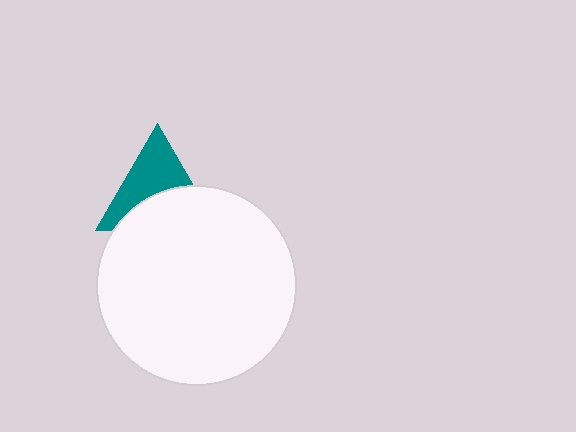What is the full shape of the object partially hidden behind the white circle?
The partially hidden object is a teal triangle.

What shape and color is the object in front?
The object in front is a white circle.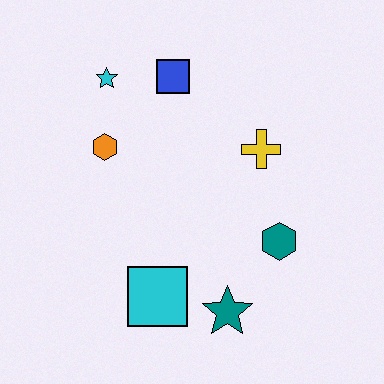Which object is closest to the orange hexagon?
The cyan star is closest to the orange hexagon.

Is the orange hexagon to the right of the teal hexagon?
No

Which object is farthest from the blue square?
The teal star is farthest from the blue square.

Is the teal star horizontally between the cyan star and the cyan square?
No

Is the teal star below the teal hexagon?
Yes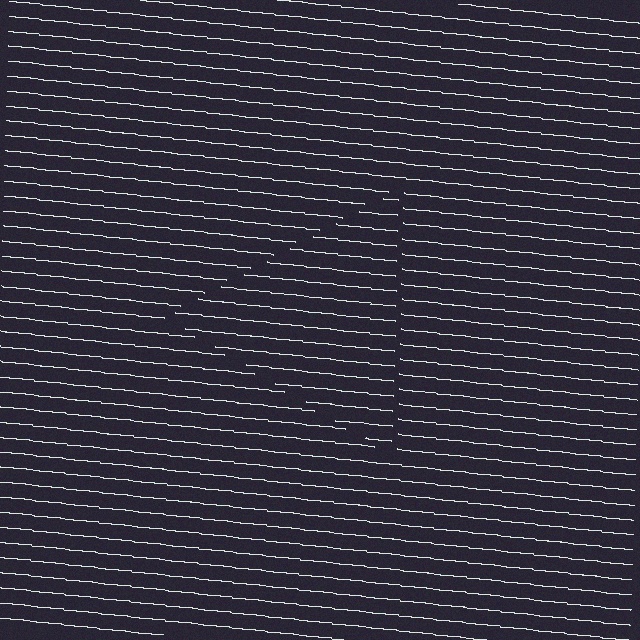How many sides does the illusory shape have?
3 sides — the line-ends trace a triangle.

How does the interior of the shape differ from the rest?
The interior of the shape contains the same grating, shifted by half a period — the contour is defined by the phase discontinuity where line-ends from the inner and outer gratings abut.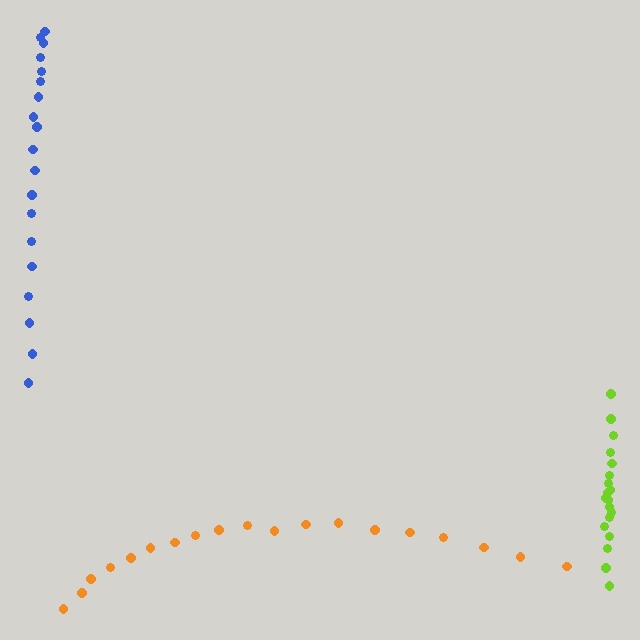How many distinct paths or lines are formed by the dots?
There are 3 distinct paths.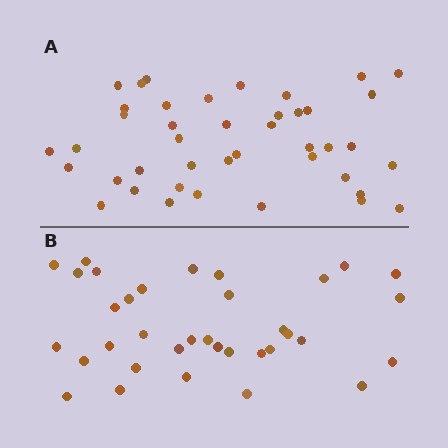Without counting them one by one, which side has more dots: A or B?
Region A (the top region) has more dots.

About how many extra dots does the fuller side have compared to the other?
Region A has roughly 8 or so more dots than region B.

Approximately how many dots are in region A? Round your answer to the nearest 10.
About 40 dots. (The exact count is 42, which rounds to 40.)